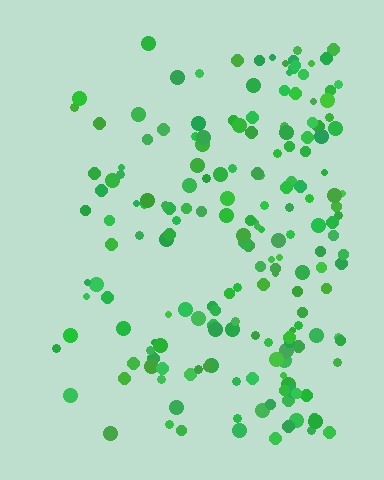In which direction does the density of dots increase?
From left to right, with the right side densest.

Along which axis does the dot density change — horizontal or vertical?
Horizontal.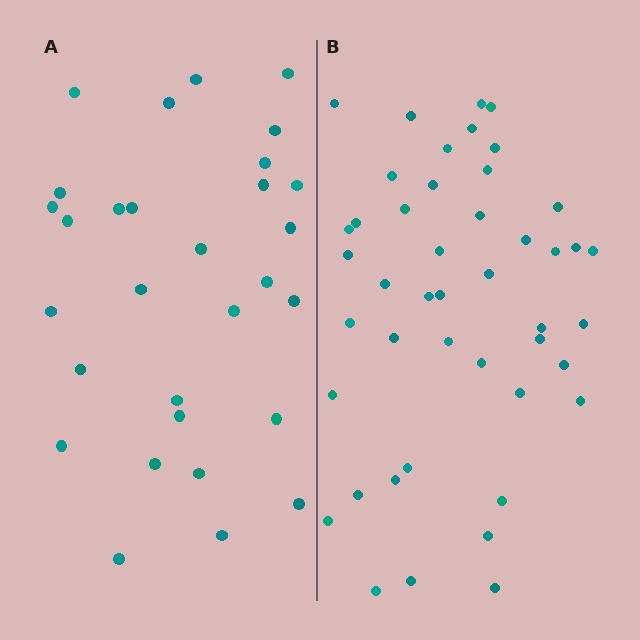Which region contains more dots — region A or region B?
Region B (the right region) has more dots.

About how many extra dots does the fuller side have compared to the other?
Region B has approximately 15 more dots than region A.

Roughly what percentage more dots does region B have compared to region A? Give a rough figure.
About 50% more.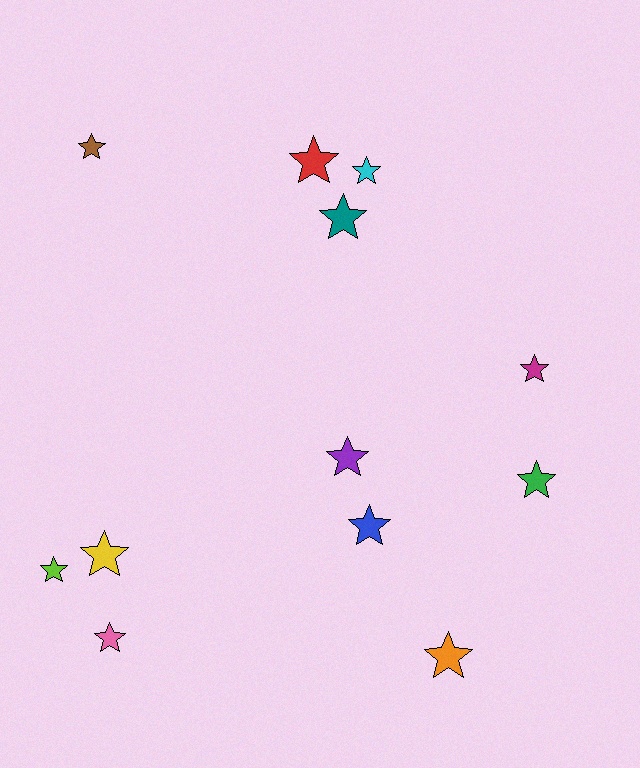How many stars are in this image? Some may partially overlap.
There are 12 stars.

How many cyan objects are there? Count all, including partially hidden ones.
There is 1 cyan object.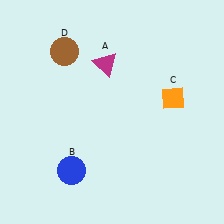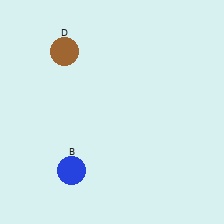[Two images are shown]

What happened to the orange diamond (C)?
The orange diamond (C) was removed in Image 2. It was in the top-right area of Image 1.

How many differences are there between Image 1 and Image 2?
There are 2 differences between the two images.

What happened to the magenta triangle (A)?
The magenta triangle (A) was removed in Image 2. It was in the top-left area of Image 1.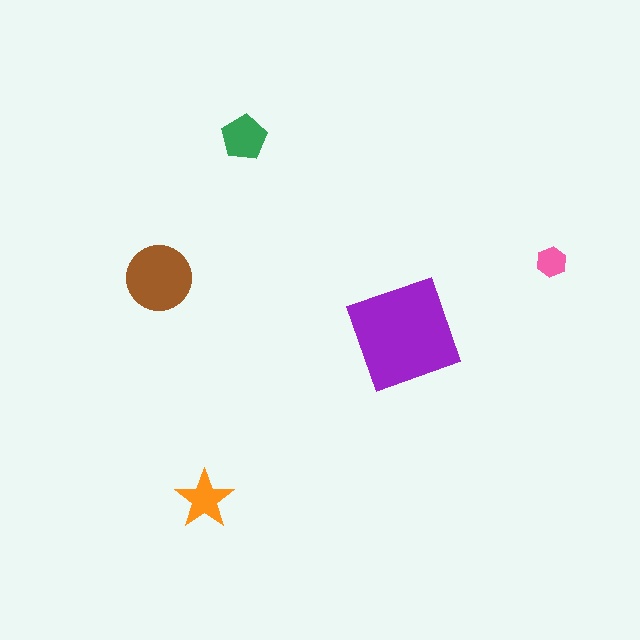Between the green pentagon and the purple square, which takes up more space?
The purple square.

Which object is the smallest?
The pink hexagon.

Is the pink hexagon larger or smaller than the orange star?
Smaller.